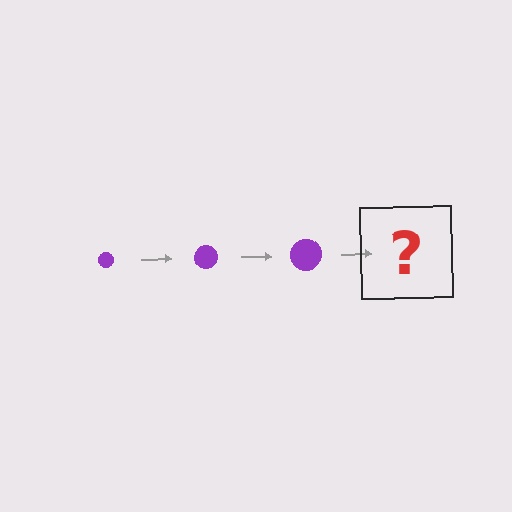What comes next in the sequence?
The next element should be a purple circle, larger than the previous one.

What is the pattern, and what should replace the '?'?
The pattern is that the circle gets progressively larger each step. The '?' should be a purple circle, larger than the previous one.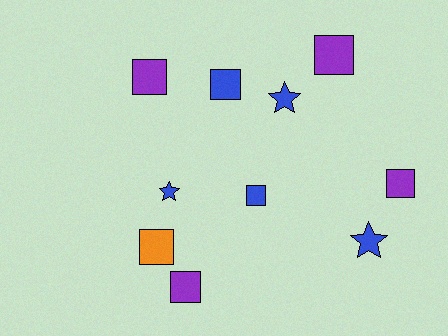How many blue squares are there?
There are 2 blue squares.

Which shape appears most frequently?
Square, with 7 objects.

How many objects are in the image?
There are 10 objects.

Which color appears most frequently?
Blue, with 5 objects.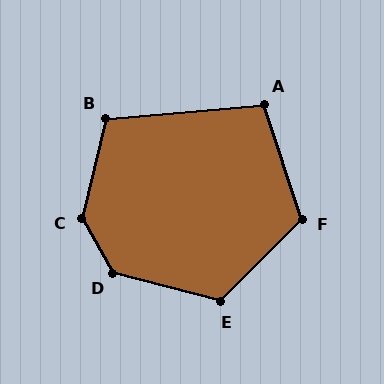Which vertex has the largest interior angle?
C, at approximately 137 degrees.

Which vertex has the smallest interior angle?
A, at approximately 103 degrees.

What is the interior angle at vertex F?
Approximately 117 degrees (obtuse).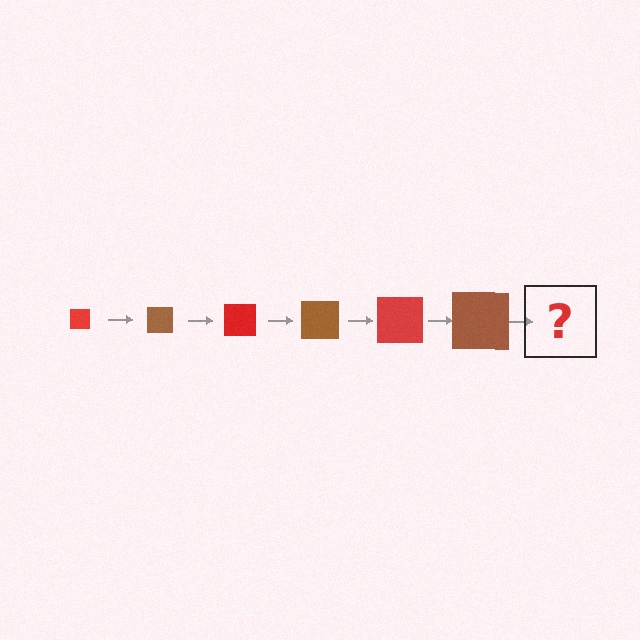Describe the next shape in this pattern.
It should be a red square, larger than the previous one.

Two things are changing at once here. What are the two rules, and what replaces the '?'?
The two rules are that the square grows larger each step and the color cycles through red and brown. The '?' should be a red square, larger than the previous one.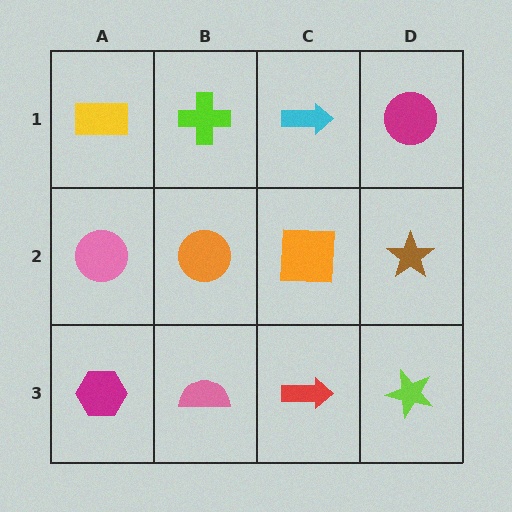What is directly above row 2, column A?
A yellow rectangle.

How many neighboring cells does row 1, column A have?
2.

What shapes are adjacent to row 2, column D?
A magenta circle (row 1, column D), a lime star (row 3, column D), an orange square (row 2, column C).